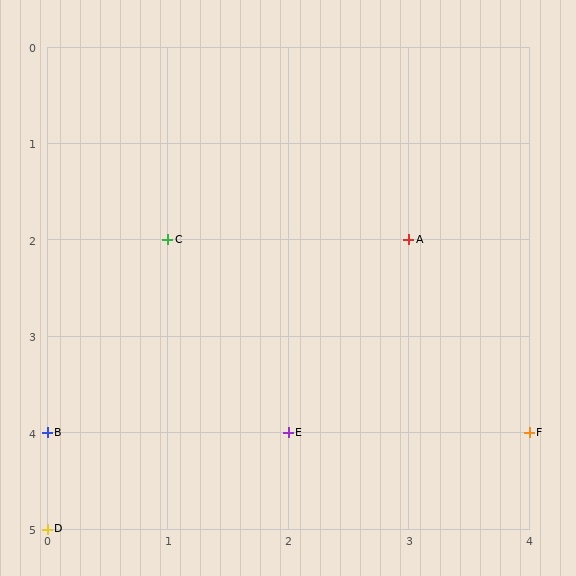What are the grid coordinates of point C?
Point C is at grid coordinates (1, 2).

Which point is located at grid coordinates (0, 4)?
Point B is at (0, 4).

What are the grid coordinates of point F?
Point F is at grid coordinates (4, 4).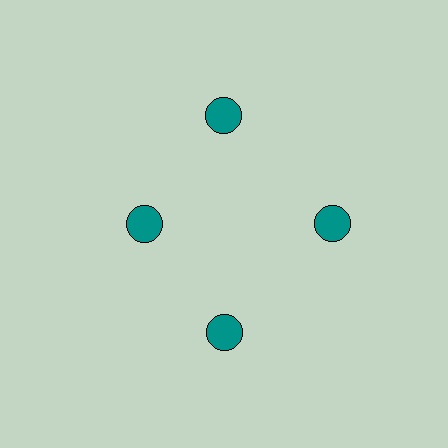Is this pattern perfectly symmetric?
No. The 4 teal circles are arranged in a ring, but one element near the 9 o'clock position is pulled inward toward the center, breaking the 4-fold rotational symmetry.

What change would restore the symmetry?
The symmetry would be restored by moving it outward, back onto the ring so that all 4 circles sit at equal angles and equal distance from the center.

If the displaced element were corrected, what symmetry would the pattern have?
It would have 4-fold rotational symmetry — the pattern would map onto itself every 90 degrees.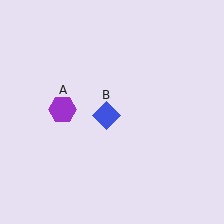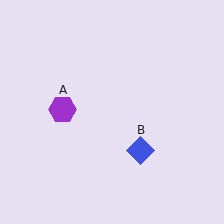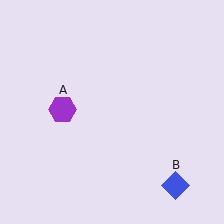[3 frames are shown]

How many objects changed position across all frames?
1 object changed position: blue diamond (object B).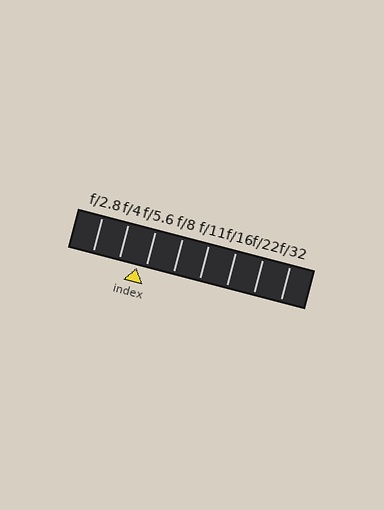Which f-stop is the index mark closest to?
The index mark is closest to f/5.6.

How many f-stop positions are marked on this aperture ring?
There are 8 f-stop positions marked.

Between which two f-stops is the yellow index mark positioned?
The index mark is between f/4 and f/5.6.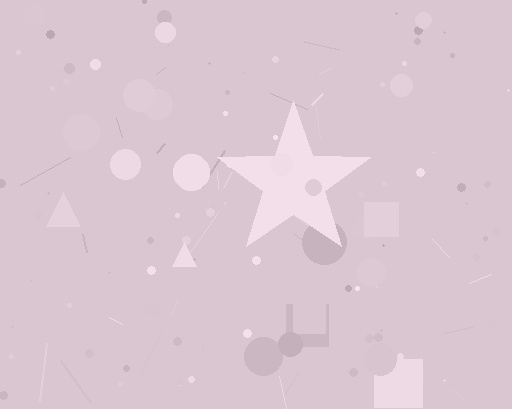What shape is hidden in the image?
A star is hidden in the image.